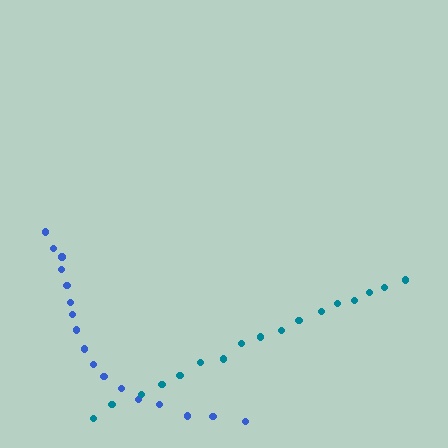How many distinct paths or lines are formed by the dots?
There are 2 distinct paths.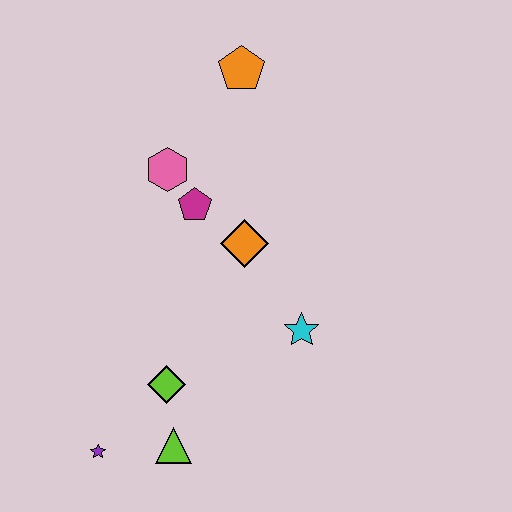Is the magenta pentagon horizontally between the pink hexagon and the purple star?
No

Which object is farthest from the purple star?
The orange pentagon is farthest from the purple star.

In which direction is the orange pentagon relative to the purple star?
The orange pentagon is above the purple star.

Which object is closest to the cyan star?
The orange diamond is closest to the cyan star.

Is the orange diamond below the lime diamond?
No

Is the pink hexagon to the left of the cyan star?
Yes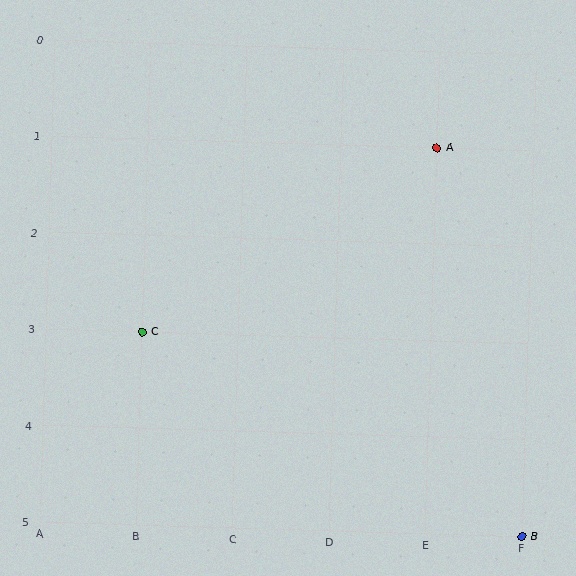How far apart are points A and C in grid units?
Points A and C are 3 columns and 2 rows apart (about 3.6 grid units diagonally).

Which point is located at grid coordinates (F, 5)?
Point B is at (F, 5).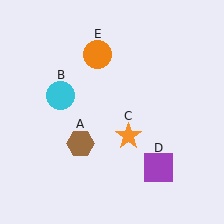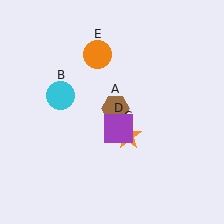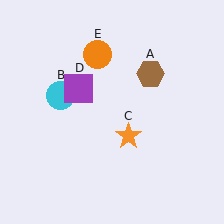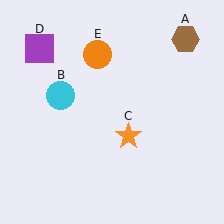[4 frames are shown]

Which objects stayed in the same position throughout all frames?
Cyan circle (object B) and orange star (object C) and orange circle (object E) remained stationary.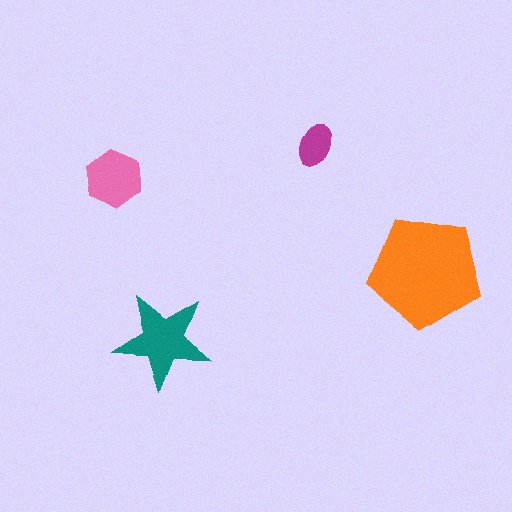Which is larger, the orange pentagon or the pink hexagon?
The orange pentagon.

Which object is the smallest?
The magenta ellipse.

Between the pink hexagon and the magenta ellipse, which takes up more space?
The pink hexagon.